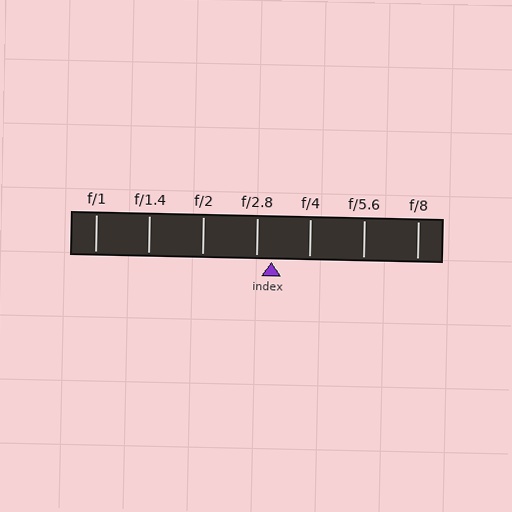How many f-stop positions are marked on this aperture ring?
There are 7 f-stop positions marked.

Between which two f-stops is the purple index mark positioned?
The index mark is between f/2.8 and f/4.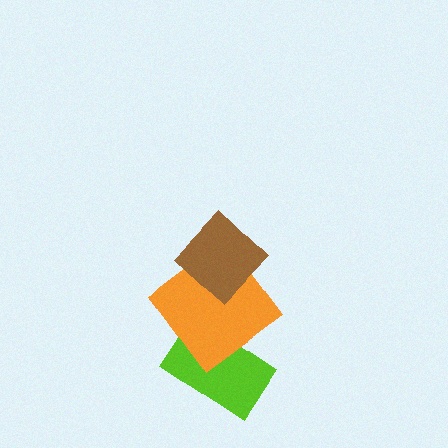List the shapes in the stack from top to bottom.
From top to bottom: the brown diamond, the orange diamond, the lime rectangle.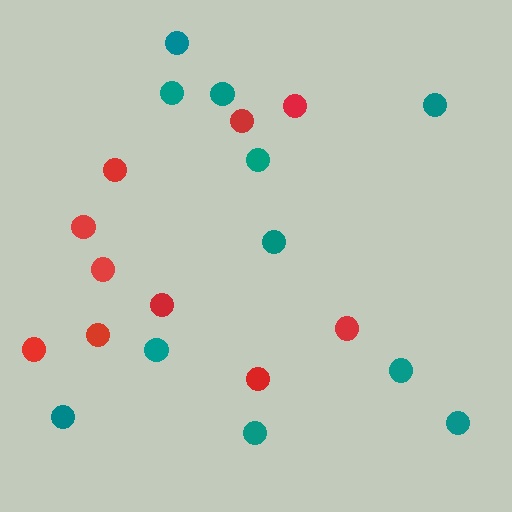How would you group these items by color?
There are 2 groups: one group of red circles (10) and one group of teal circles (11).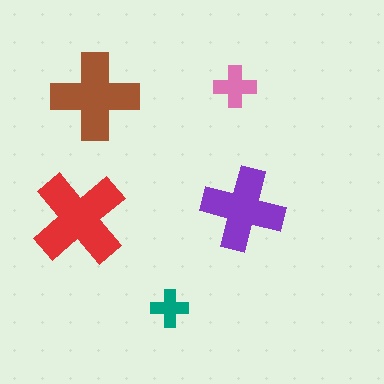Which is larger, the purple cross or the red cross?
The red one.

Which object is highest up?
The pink cross is topmost.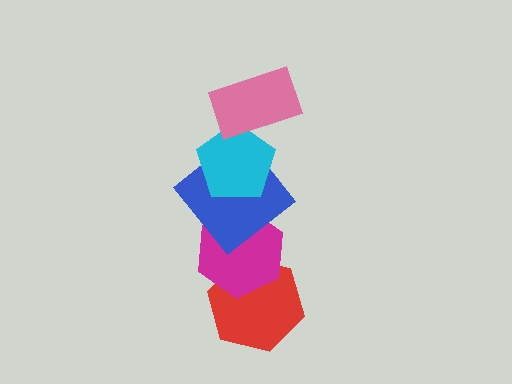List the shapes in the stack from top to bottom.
From top to bottom: the pink rectangle, the cyan pentagon, the blue diamond, the magenta hexagon, the red hexagon.